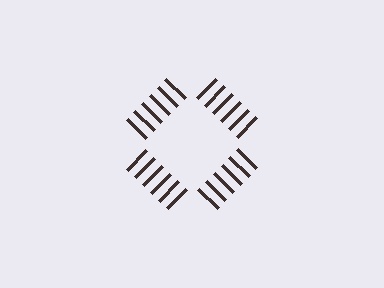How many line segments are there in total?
24 — 6 along each of the 4 edges.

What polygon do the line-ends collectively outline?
An illusory square — the line segments terminate on its edges but no continuous stroke is drawn.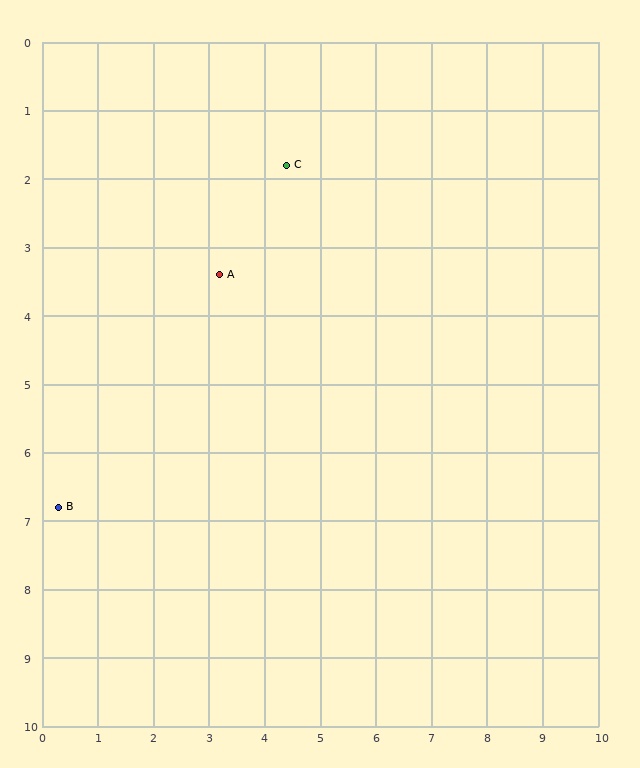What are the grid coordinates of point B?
Point B is at approximately (0.3, 6.8).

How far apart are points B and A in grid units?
Points B and A are about 4.5 grid units apart.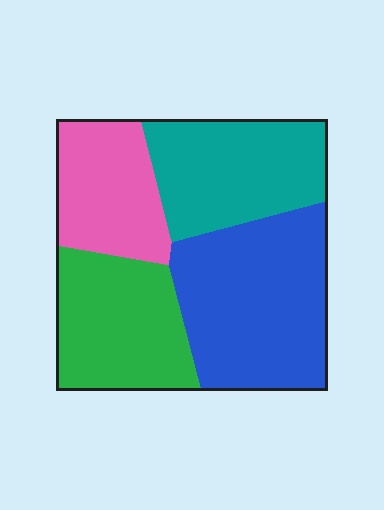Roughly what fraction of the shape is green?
Green covers roughly 25% of the shape.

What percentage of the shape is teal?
Teal covers around 25% of the shape.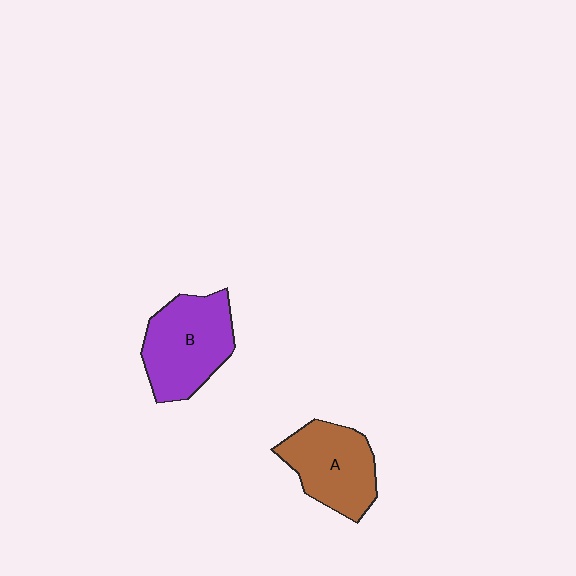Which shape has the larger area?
Shape B (purple).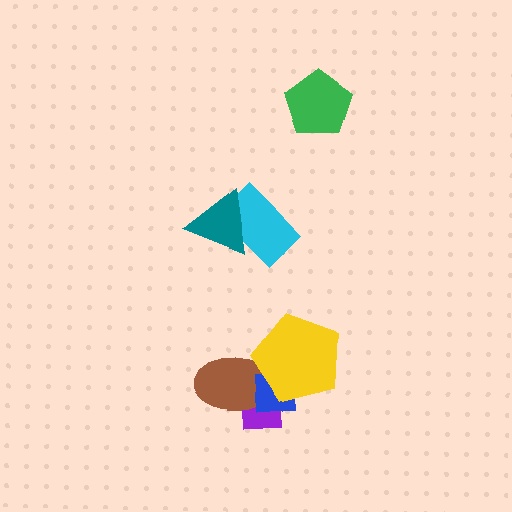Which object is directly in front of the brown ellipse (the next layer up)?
The blue square is directly in front of the brown ellipse.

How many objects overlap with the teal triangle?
1 object overlaps with the teal triangle.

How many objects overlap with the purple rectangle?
3 objects overlap with the purple rectangle.